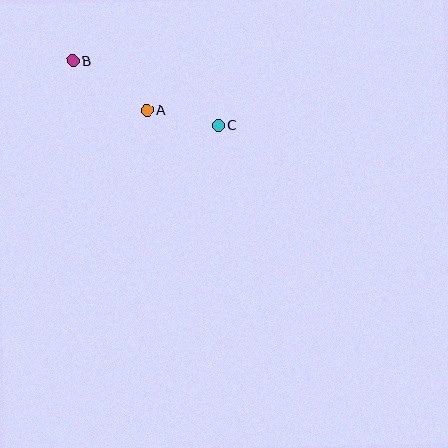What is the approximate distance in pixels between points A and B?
The distance between A and B is approximately 89 pixels.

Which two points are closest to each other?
Points A and C are closest to each other.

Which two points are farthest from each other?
Points B and C are farthest from each other.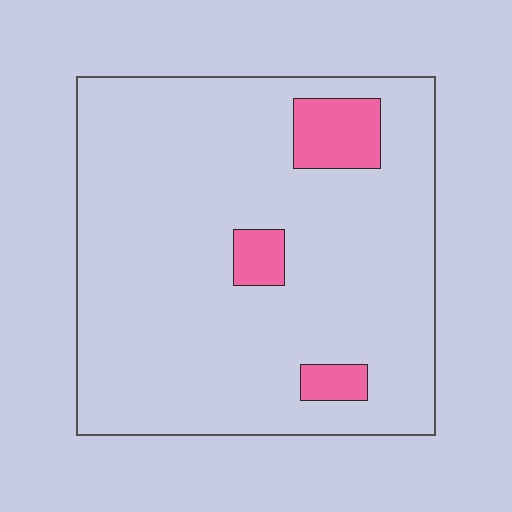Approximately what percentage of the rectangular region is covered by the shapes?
Approximately 10%.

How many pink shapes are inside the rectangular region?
3.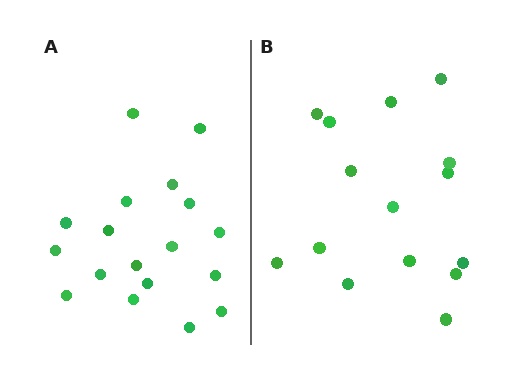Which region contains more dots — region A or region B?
Region A (the left region) has more dots.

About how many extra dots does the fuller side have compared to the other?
Region A has just a few more — roughly 2 or 3 more dots than region B.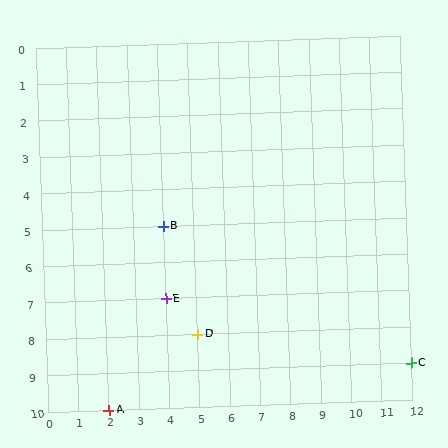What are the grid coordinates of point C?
Point C is at grid coordinates (12, 9).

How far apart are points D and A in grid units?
Points D and A are 3 columns and 2 rows apart (about 3.6 grid units diagonally).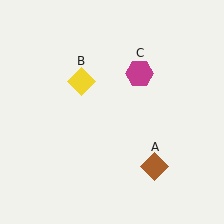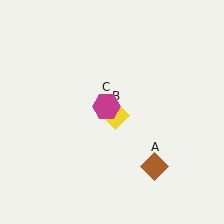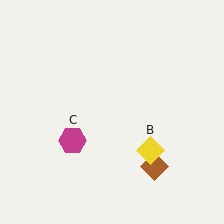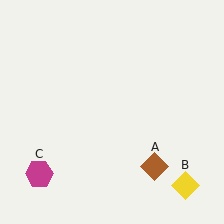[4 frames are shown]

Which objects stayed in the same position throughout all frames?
Brown diamond (object A) remained stationary.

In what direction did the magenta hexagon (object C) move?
The magenta hexagon (object C) moved down and to the left.